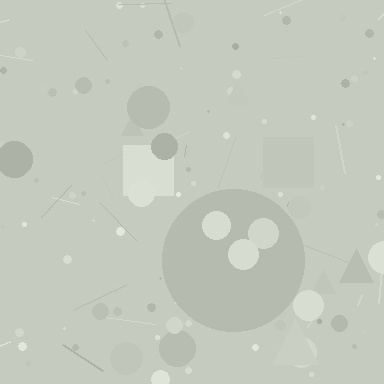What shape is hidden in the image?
A circle is hidden in the image.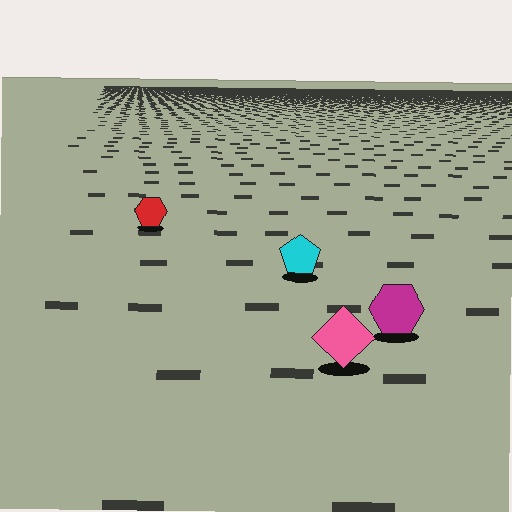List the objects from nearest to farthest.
From nearest to farthest: the pink diamond, the magenta hexagon, the cyan pentagon, the red hexagon.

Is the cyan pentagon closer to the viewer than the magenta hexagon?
No. The magenta hexagon is closer — you can tell from the texture gradient: the ground texture is coarser near it.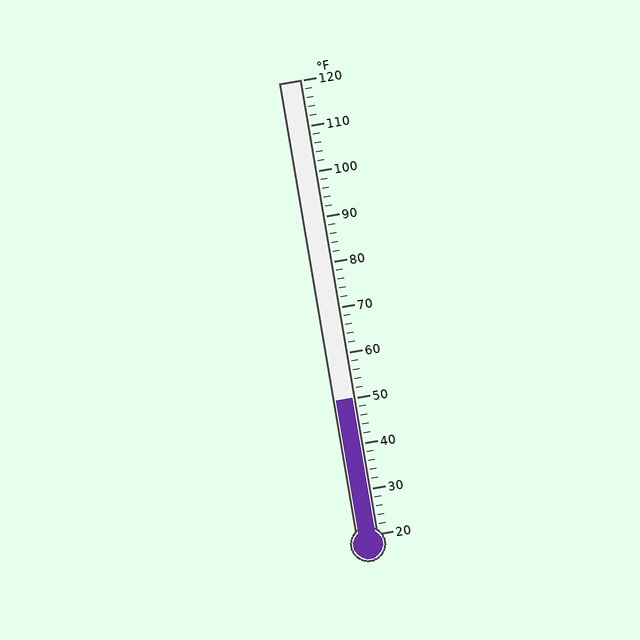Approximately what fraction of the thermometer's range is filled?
The thermometer is filled to approximately 30% of its range.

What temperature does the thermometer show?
The thermometer shows approximately 50°F.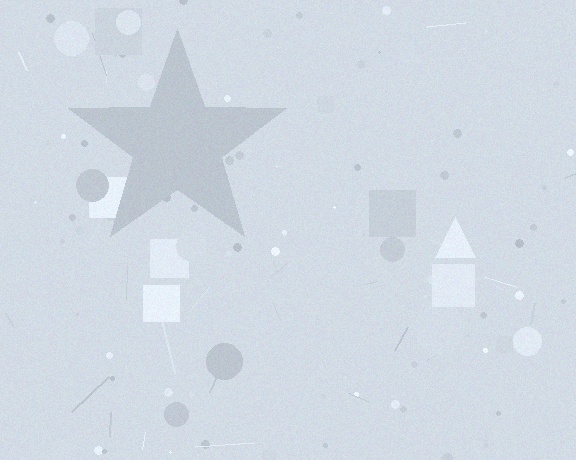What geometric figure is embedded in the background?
A star is embedded in the background.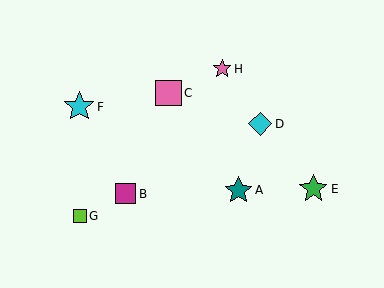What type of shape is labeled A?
Shape A is a teal star.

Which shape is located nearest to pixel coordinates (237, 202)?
The teal star (labeled A) at (239, 190) is nearest to that location.